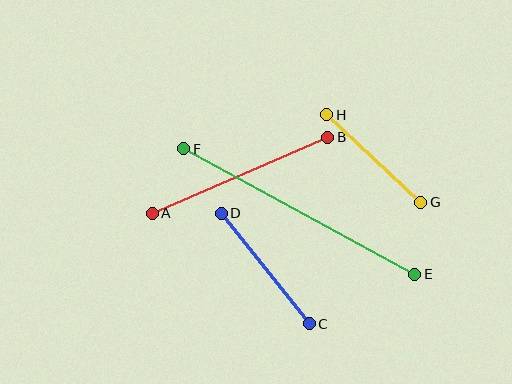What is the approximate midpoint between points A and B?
The midpoint is at approximately (240, 175) pixels.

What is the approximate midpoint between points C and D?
The midpoint is at approximately (265, 268) pixels.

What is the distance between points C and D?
The distance is approximately 141 pixels.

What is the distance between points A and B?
The distance is approximately 191 pixels.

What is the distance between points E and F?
The distance is approximately 263 pixels.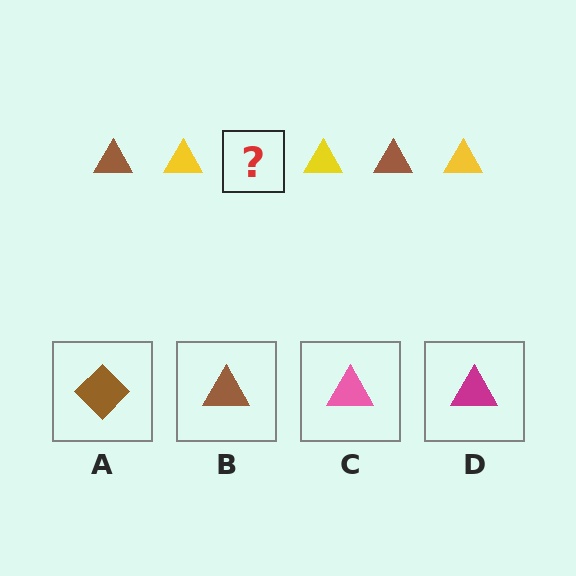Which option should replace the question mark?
Option B.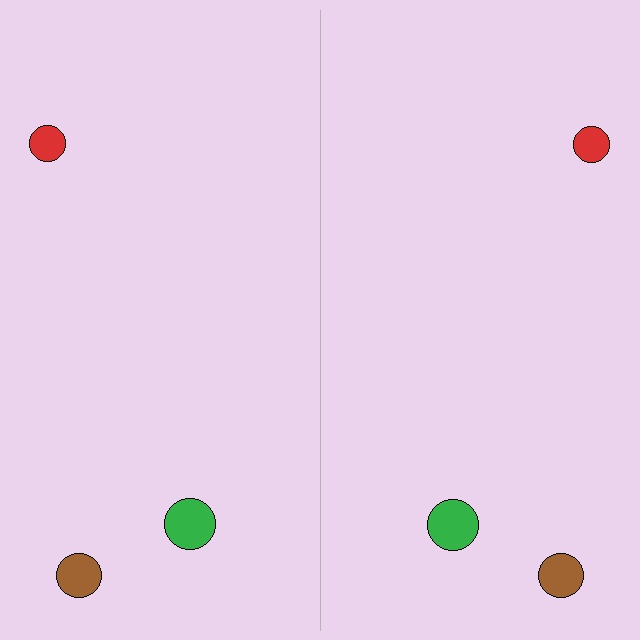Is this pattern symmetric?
Yes, this pattern has bilateral (reflection) symmetry.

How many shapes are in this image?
There are 6 shapes in this image.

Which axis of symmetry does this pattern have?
The pattern has a vertical axis of symmetry running through the center of the image.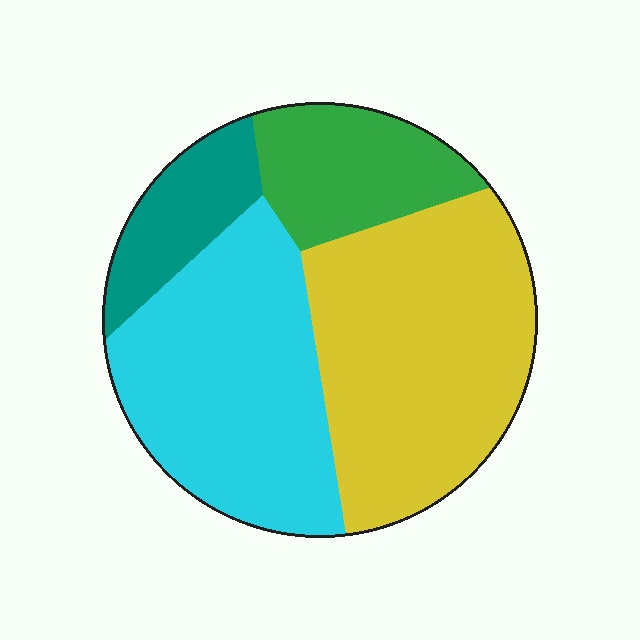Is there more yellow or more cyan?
Yellow.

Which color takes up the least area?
Teal, at roughly 10%.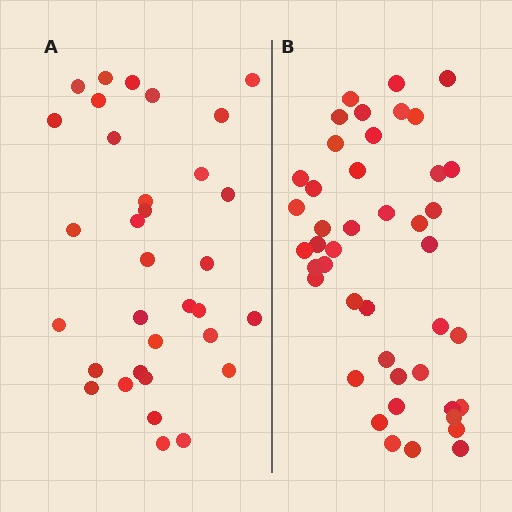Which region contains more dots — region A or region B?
Region B (the right region) has more dots.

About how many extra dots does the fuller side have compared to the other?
Region B has roughly 12 or so more dots than region A.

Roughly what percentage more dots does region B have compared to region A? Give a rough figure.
About 35% more.